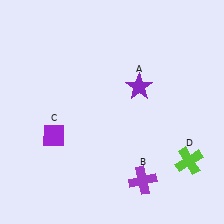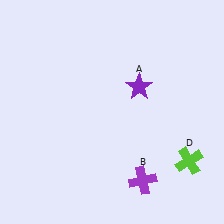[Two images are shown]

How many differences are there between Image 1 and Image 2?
There is 1 difference between the two images.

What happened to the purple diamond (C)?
The purple diamond (C) was removed in Image 2. It was in the bottom-left area of Image 1.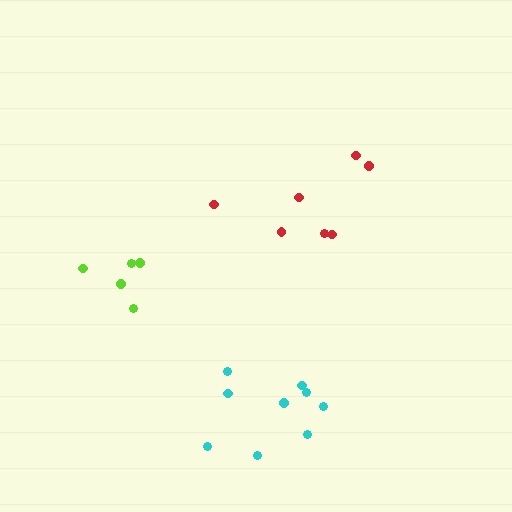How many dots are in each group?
Group 1: 9 dots, Group 2: 5 dots, Group 3: 7 dots (21 total).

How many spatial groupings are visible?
There are 3 spatial groupings.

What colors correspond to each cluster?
The clusters are colored: cyan, lime, red.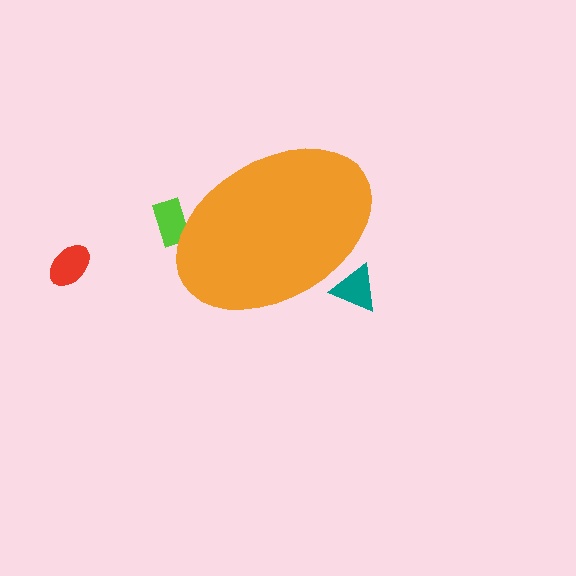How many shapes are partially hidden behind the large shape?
2 shapes are partially hidden.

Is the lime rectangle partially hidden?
Yes, the lime rectangle is partially hidden behind the orange ellipse.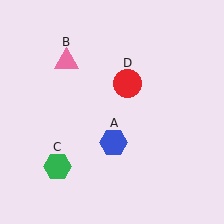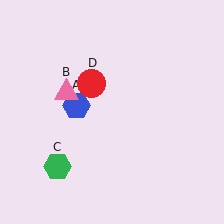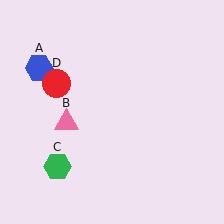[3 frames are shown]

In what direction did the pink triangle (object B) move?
The pink triangle (object B) moved down.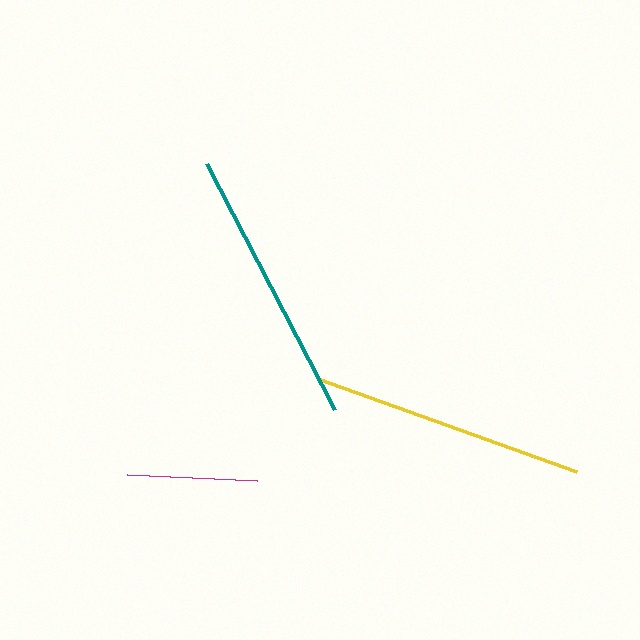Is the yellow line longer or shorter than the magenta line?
The yellow line is longer than the magenta line.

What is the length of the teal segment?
The teal segment is approximately 277 pixels long.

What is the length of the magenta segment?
The magenta segment is approximately 130 pixels long.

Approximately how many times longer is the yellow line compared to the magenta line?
The yellow line is approximately 2.1 times the length of the magenta line.